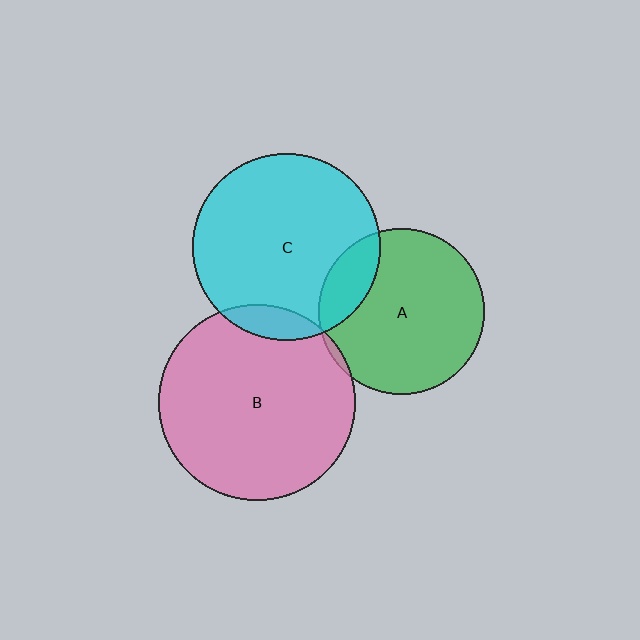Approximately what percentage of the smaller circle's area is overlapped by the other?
Approximately 10%.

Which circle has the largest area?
Circle B (pink).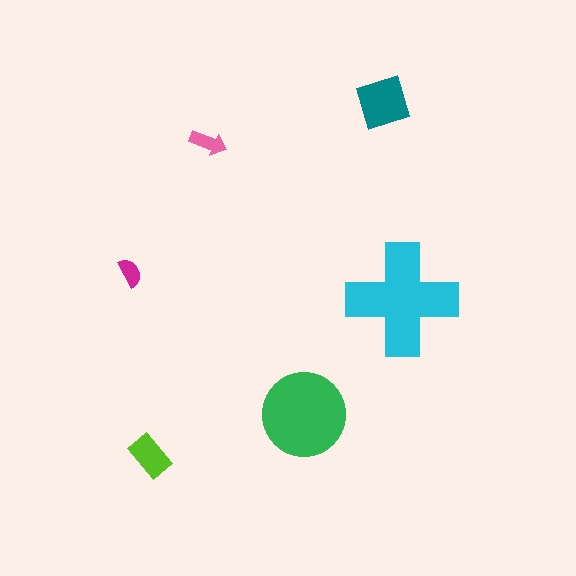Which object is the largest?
The cyan cross.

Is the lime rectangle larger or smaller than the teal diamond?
Smaller.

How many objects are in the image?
There are 6 objects in the image.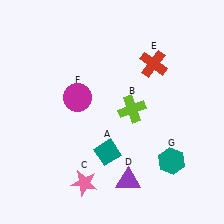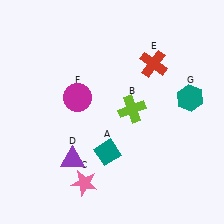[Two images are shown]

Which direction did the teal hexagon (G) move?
The teal hexagon (G) moved up.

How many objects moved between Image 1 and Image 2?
2 objects moved between the two images.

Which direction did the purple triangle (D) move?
The purple triangle (D) moved left.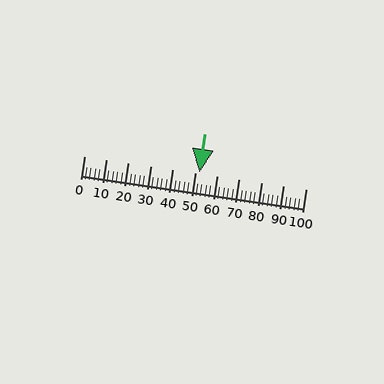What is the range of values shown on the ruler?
The ruler shows values from 0 to 100.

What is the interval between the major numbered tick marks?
The major tick marks are spaced 10 units apart.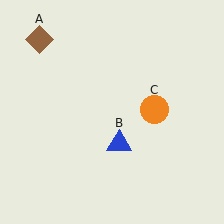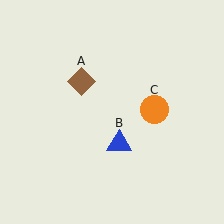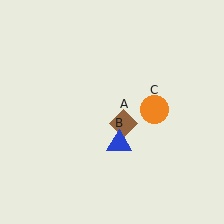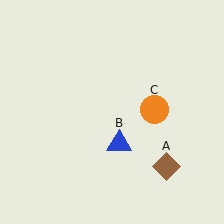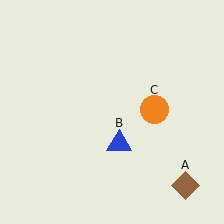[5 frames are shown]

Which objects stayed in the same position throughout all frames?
Blue triangle (object B) and orange circle (object C) remained stationary.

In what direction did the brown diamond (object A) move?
The brown diamond (object A) moved down and to the right.